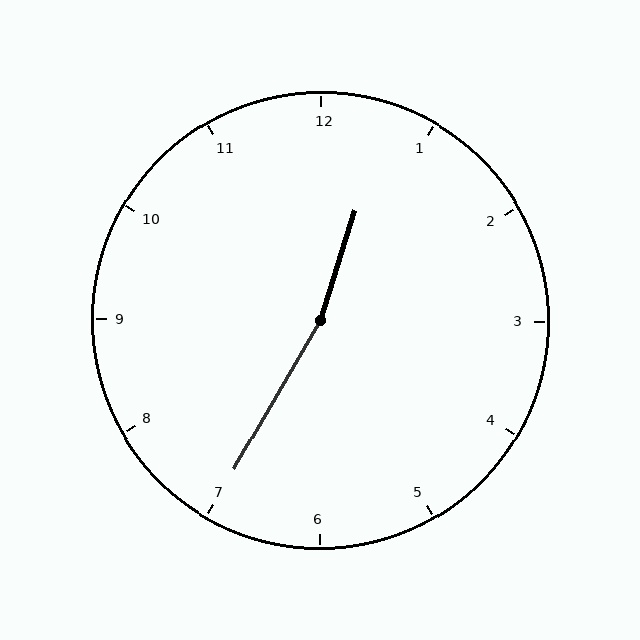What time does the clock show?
12:35.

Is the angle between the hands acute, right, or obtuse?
It is obtuse.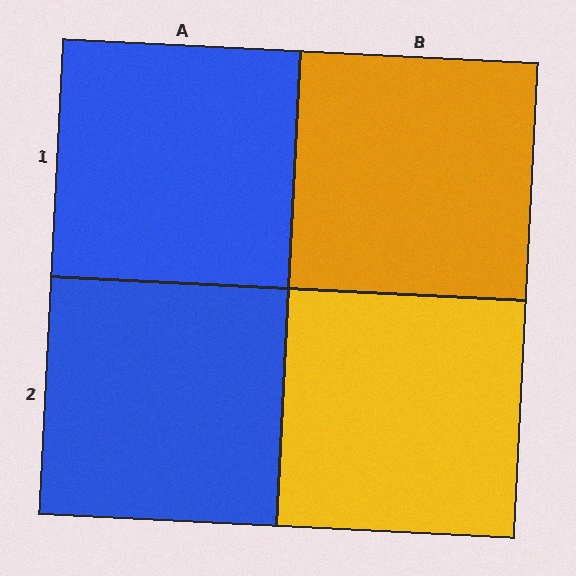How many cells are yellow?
1 cell is yellow.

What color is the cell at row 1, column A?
Blue.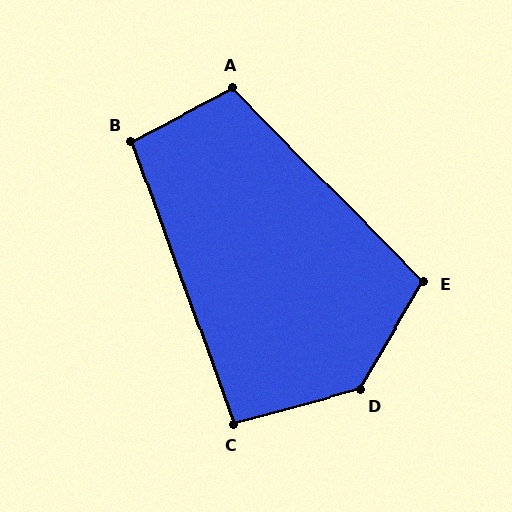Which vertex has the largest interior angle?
D, at approximately 135 degrees.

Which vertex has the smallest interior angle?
C, at approximately 95 degrees.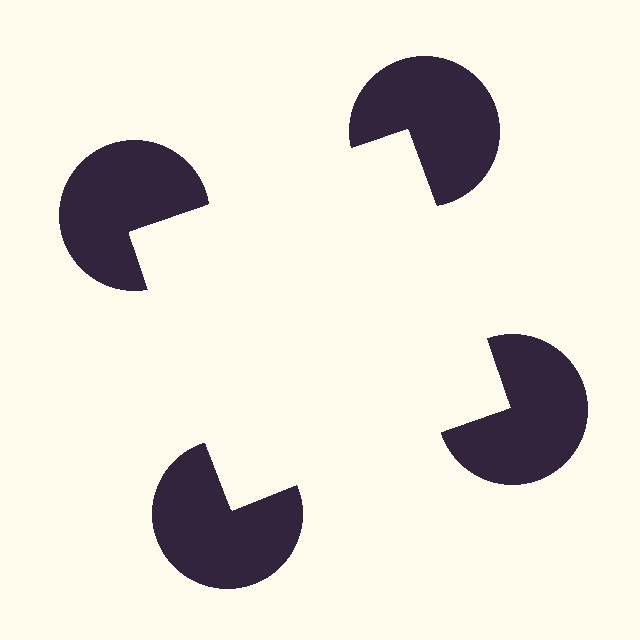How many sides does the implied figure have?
4 sides.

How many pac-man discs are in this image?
There are 4 — one at each vertex of the illusory square.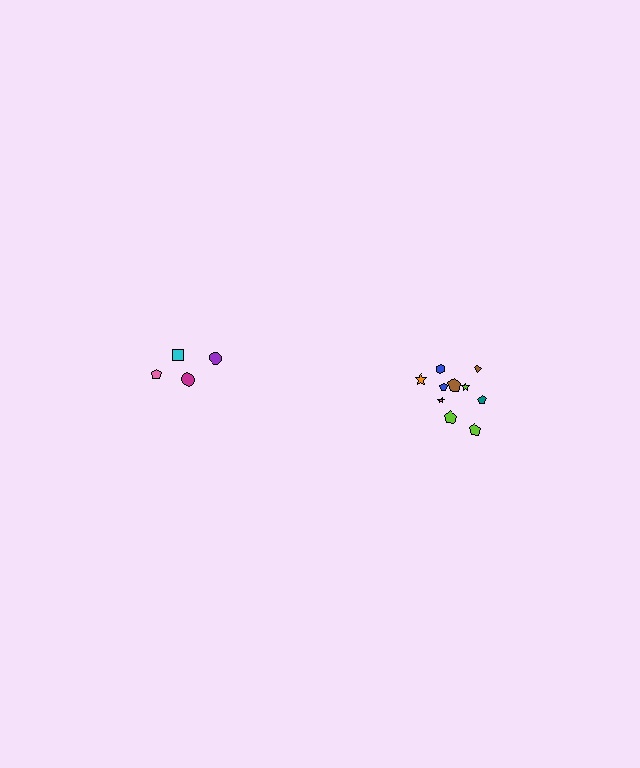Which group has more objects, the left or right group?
The right group.